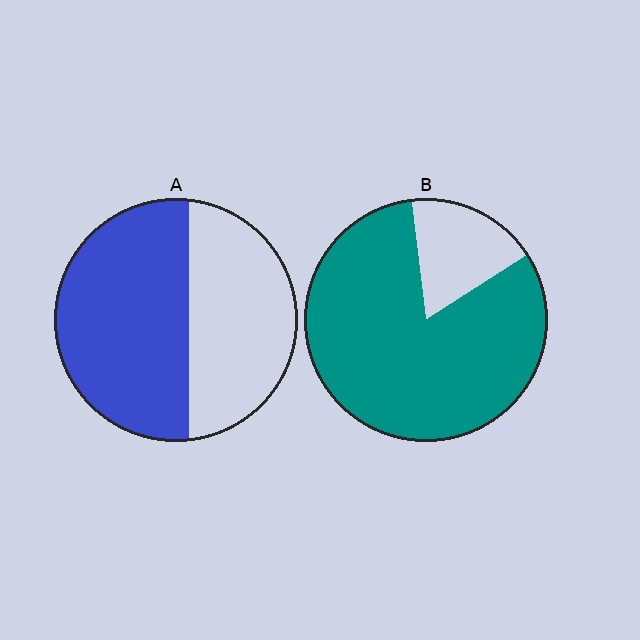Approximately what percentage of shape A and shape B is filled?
A is approximately 55% and B is approximately 80%.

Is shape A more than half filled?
Yes.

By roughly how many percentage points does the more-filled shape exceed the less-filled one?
By roughly 25 percentage points (B over A).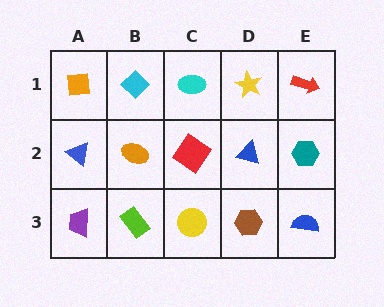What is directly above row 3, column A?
A blue triangle.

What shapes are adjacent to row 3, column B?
An orange ellipse (row 2, column B), a purple trapezoid (row 3, column A), a yellow circle (row 3, column C).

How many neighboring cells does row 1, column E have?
2.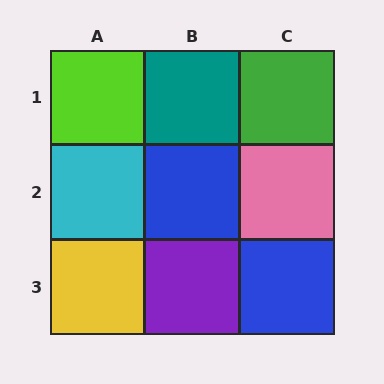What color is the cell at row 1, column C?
Green.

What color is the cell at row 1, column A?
Lime.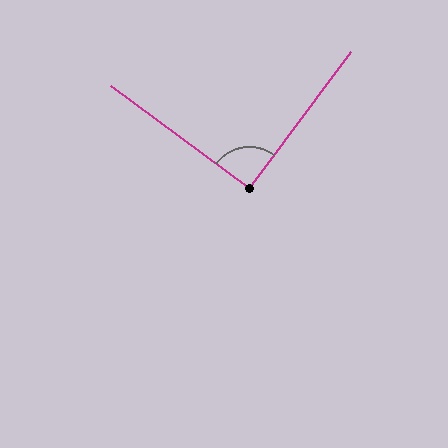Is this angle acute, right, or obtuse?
It is approximately a right angle.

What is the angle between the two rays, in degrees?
Approximately 90 degrees.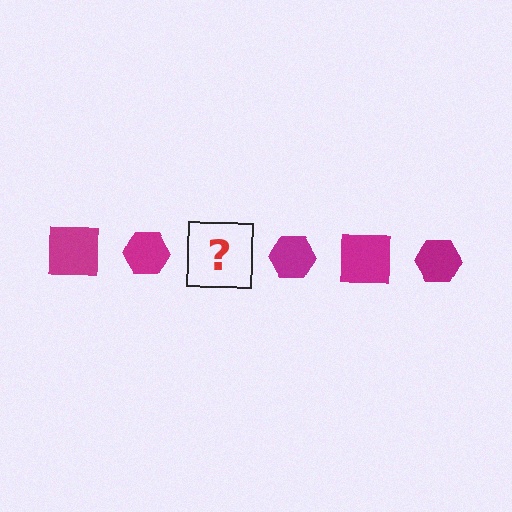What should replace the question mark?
The question mark should be replaced with a magenta square.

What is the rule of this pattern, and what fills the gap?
The rule is that the pattern cycles through square, hexagon shapes in magenta. The gap should be filled with a magenta square.